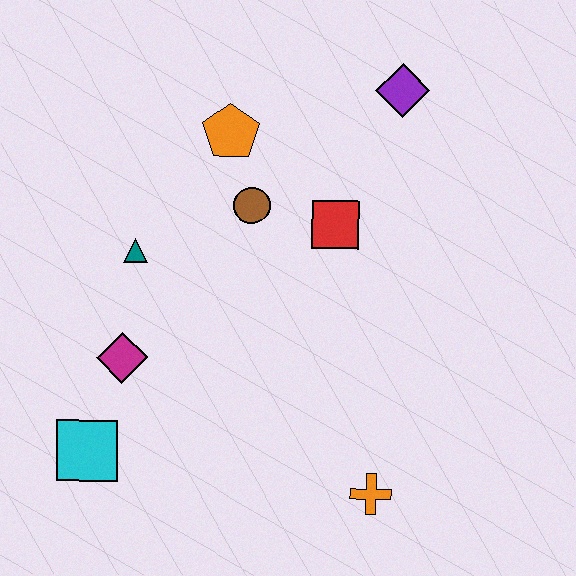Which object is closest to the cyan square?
The magenta diamond is closest to the cyan square.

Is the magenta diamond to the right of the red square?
No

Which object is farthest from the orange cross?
The purple diamond is farthest from the orange cross.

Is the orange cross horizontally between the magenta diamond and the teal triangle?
No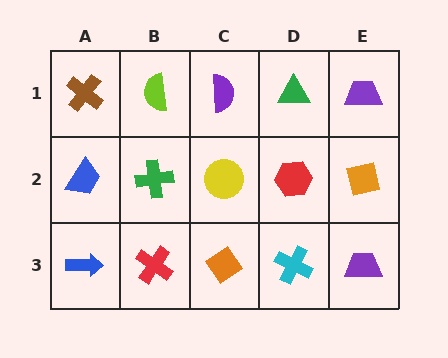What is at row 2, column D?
A red hexagon.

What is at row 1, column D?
A green triangle.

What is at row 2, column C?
A yellow circle.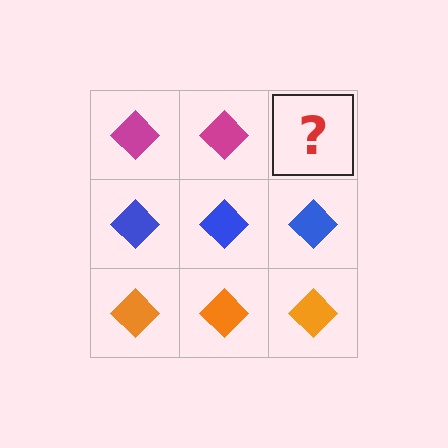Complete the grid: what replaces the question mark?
The question mark should be replaced with a magenta diamond.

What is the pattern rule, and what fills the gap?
The rule is that each row has a consistent color. The gap should be filled with a magenta diamond.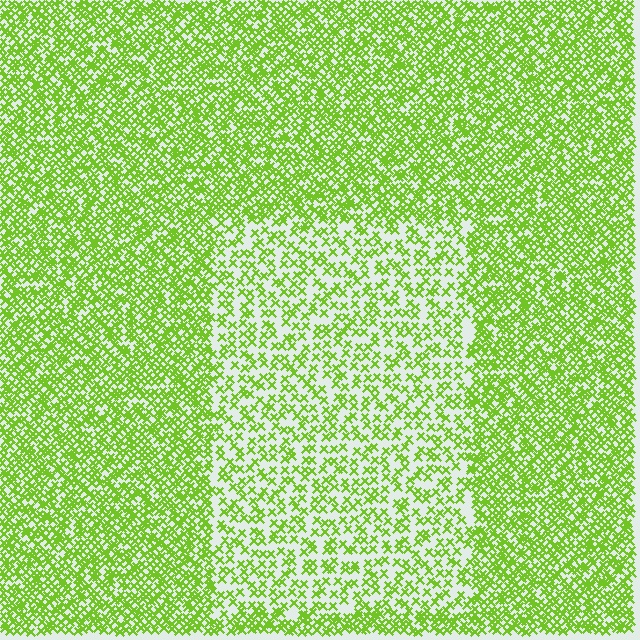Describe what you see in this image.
The image contains small lime elements arranged at two different densities. A rectangle-shaped region is visible where the elements are less densely packed than the surrounding area.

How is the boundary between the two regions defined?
The boundary is defined by a change in element density (approximately 2.0x ratio). All elements are the same color, size, and shape.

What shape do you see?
I see a rectangle.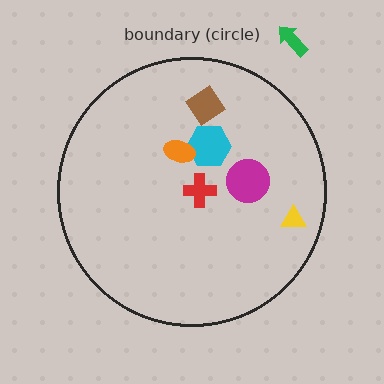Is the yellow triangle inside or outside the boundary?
Inside.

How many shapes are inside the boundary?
6 inside, 1 outside.